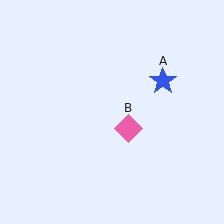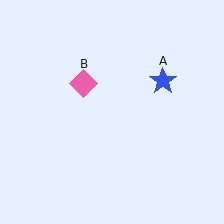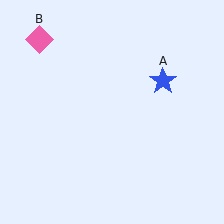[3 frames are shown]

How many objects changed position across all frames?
1 object changed position: pink diamond (object B).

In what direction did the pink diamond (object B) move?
The pink diamond (object B) moved up and to the left.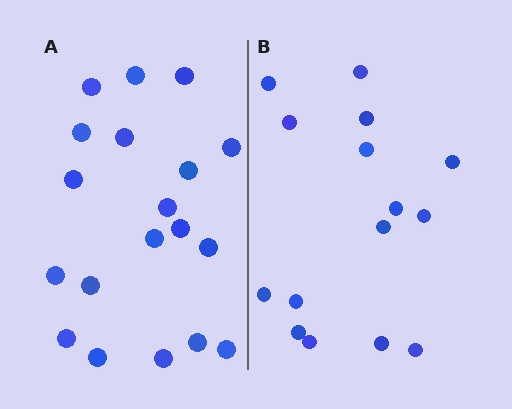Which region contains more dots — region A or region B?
Region A (the left region) has more dots.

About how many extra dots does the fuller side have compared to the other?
Region A has about 4 more dots than region B.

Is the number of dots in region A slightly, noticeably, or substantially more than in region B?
Region A has noticeably more, but not dramatically so. The ratio is roughly 1.3 to 1.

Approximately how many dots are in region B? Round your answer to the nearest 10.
About 20 dots. (The exact count is 15, which rounds to 20.)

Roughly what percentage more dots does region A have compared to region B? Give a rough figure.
About 25% more.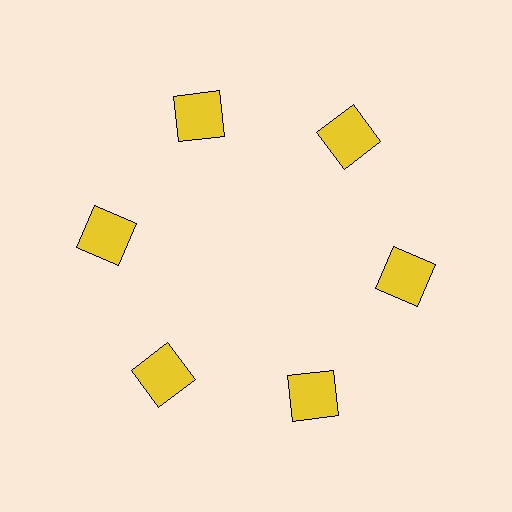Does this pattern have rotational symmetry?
Yes, this pattern has 6-fold rotational symmetry. It looks the same after rotating 60 degrees around the center.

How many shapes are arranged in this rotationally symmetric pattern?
There are 6 shapes, arranged in 6 groups of 1.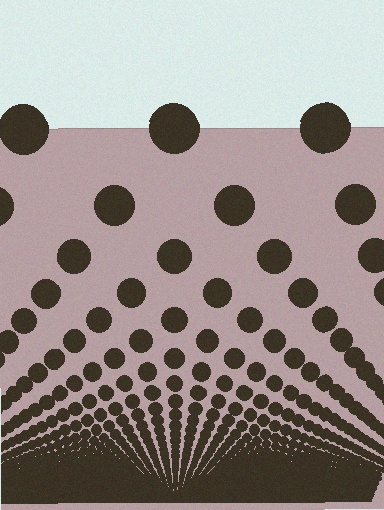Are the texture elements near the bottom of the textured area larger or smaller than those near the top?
Smaller. The gradient is inverted — elements near the bottom are smaller and denser.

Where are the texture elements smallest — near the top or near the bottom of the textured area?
Near the bottom.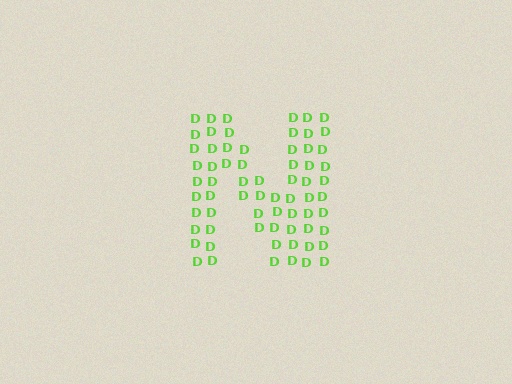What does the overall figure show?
The overall figure shows the letter N.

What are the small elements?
The small elements are letter D's.